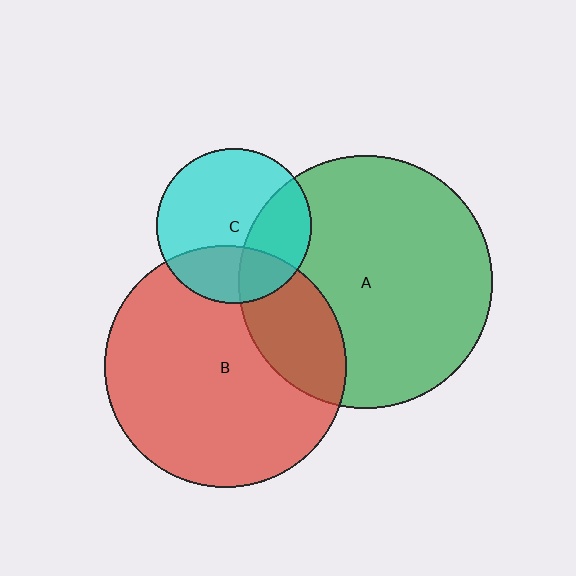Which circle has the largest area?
Circle A (green).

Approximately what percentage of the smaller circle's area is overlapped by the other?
Approximately 30%.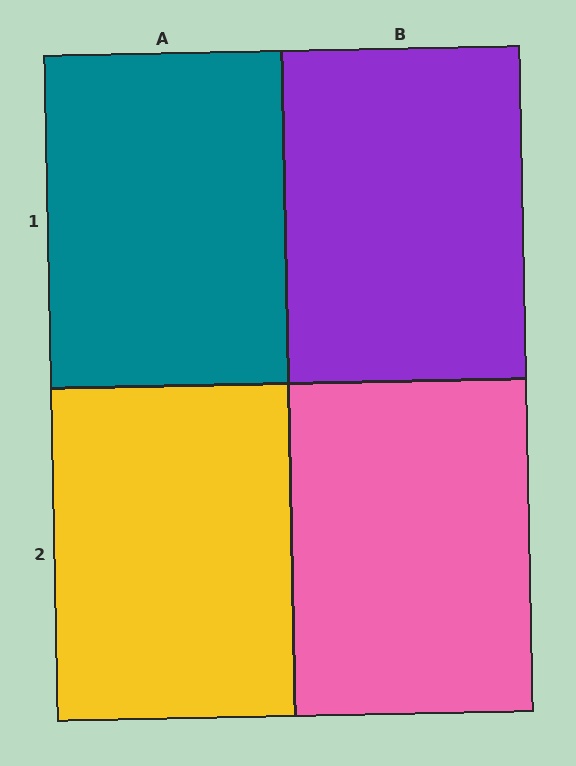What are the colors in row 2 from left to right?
Yellow, pink.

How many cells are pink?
1 cell is pink.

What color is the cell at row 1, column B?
Purple.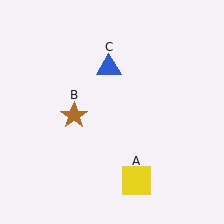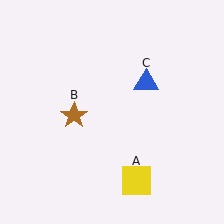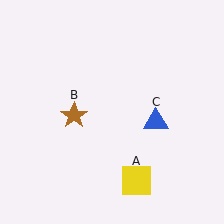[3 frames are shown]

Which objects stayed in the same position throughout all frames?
Yellow square (object A) and brown star (object B) remained stationary.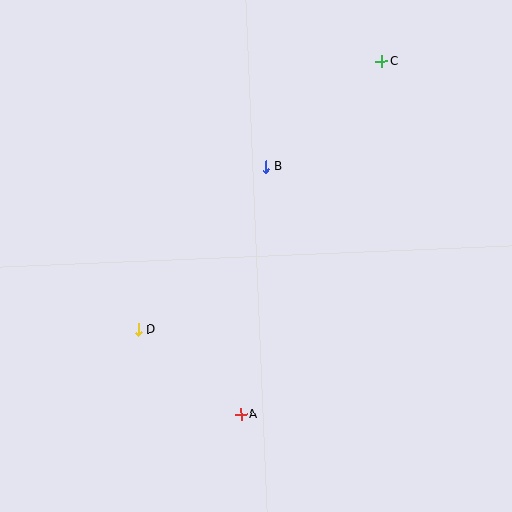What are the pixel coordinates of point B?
Point B is at (266, 167).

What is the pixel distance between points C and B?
The distance between C and B is 156 pixels.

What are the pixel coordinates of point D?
Point D is at (138, 330).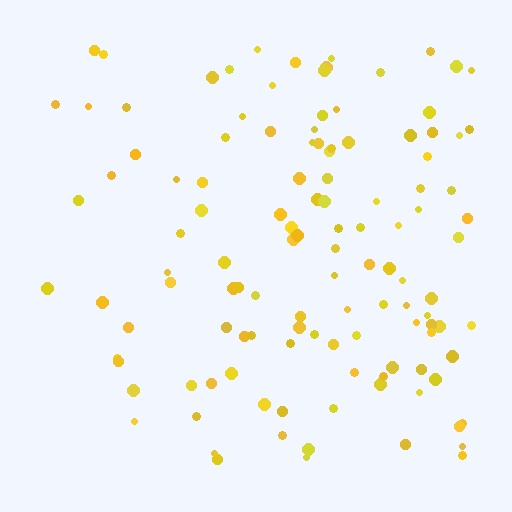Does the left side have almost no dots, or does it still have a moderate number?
Still a moderate number, just noticeably fewer than the right.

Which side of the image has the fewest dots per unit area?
The left.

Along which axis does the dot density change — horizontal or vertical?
Horizontal.